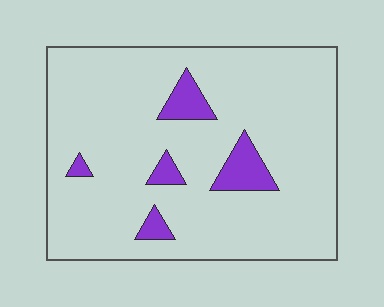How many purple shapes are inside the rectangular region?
5.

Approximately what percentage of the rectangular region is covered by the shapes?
Approximately 10%.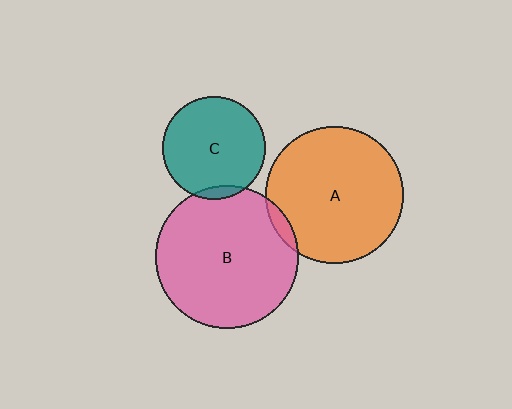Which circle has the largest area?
Circle B (pink).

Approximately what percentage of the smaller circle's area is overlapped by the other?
Approximately 5%.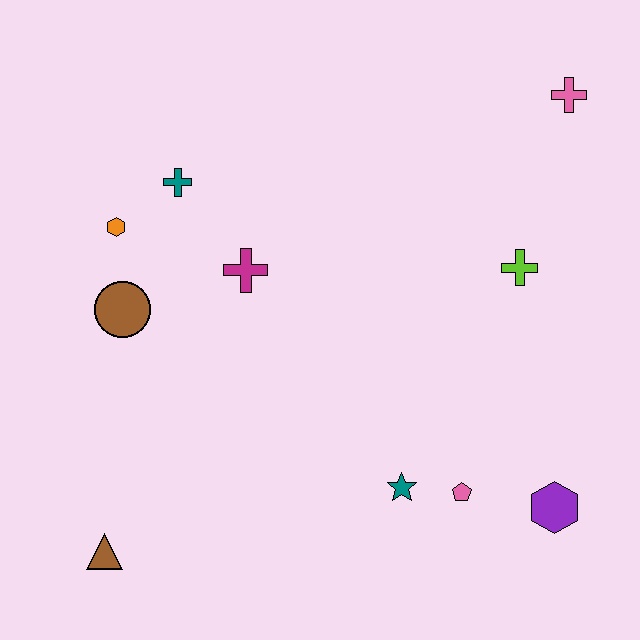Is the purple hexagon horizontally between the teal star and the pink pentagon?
No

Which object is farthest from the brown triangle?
The pink cross is farthest from the brown triangle.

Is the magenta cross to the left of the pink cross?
Yes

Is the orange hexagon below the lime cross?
No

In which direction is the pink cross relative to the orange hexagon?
The pink cross is to the right of the orange hexagon.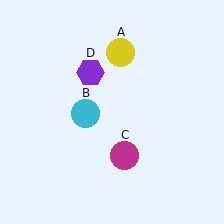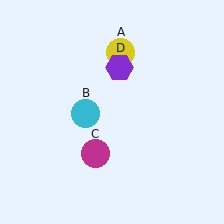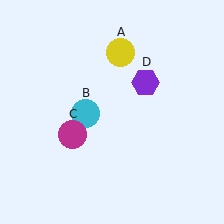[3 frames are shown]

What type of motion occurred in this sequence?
The magenta circle (object C), purple hexagon (object D) rotated clockwise around the center of the scene.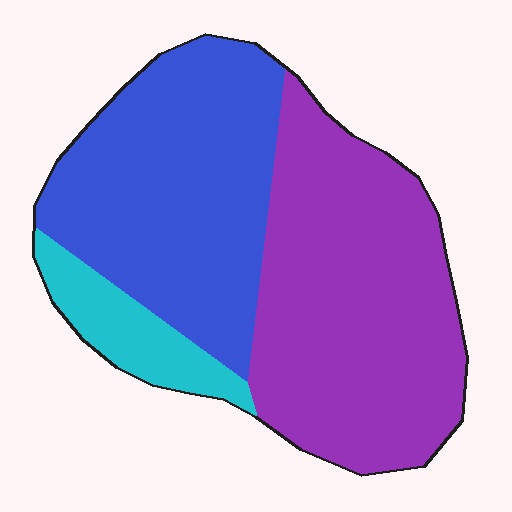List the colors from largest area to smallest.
From largest to smallest: purple, blue, cyan.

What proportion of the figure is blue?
Blue takes up about two fifths (2/5) of the figure.